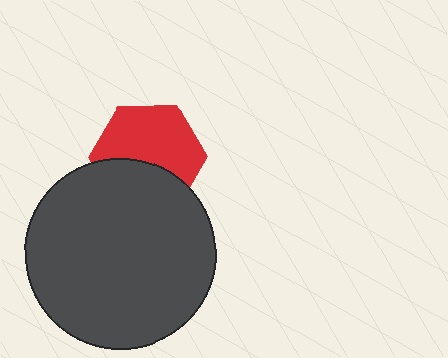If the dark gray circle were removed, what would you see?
You would see the complete red hexagon.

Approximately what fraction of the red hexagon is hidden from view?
Roughly 40% of the red hexagon is hidden behind the dark gray circle.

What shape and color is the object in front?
The object in front is a dark gray circle.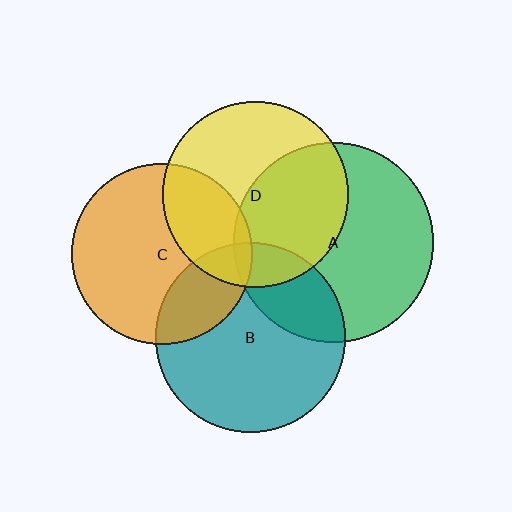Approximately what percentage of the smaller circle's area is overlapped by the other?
Approximately 30%.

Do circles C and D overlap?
Yes.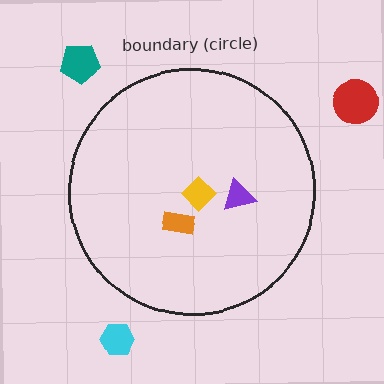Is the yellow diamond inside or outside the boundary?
Inside.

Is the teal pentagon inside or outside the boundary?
Outside.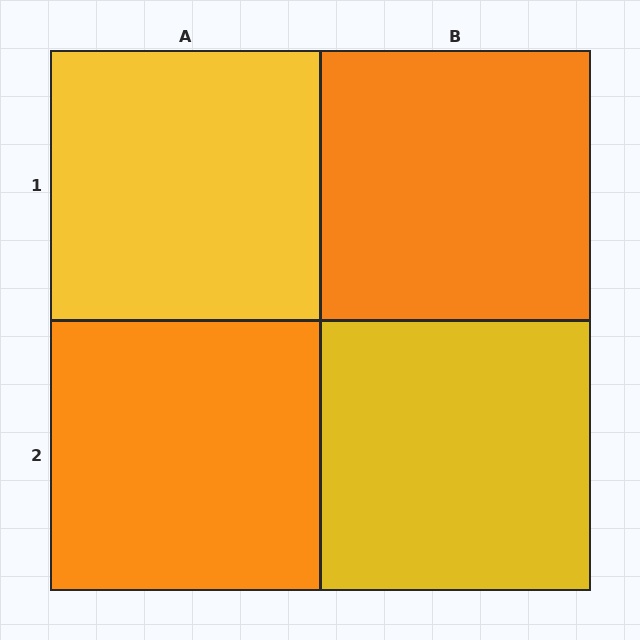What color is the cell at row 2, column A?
Orange.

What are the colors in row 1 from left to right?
Yellow, orange.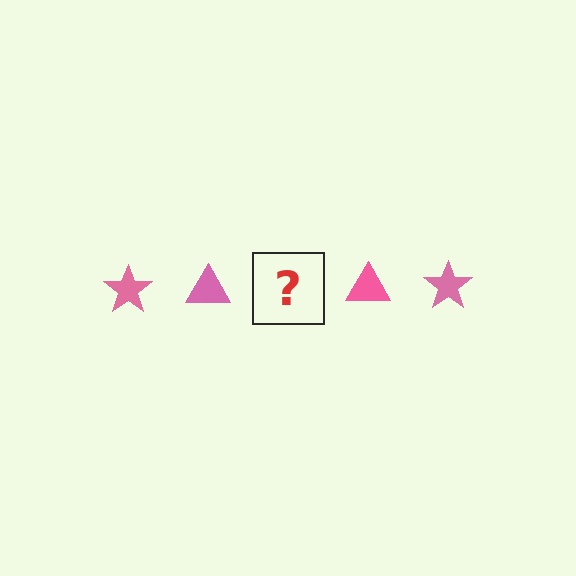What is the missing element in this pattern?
The missing element is a pink star.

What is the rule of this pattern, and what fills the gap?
The rule is that the pattern cycles through star, triangle shapes in pink. The gap should be filled with a pink star.